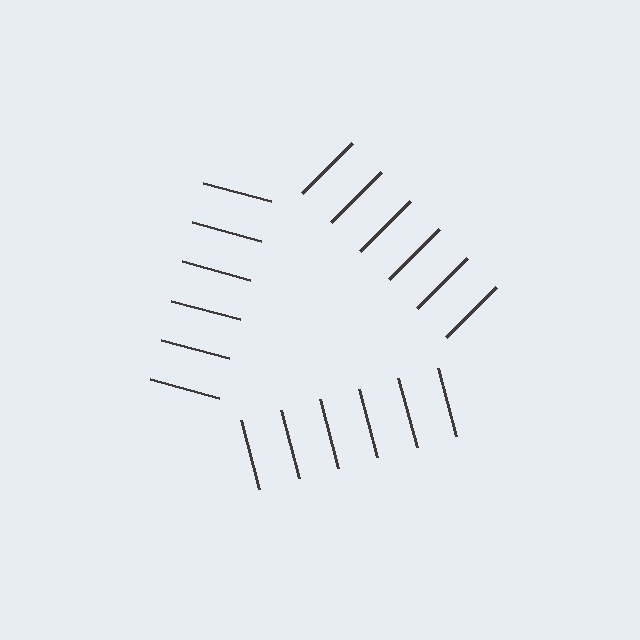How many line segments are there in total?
18 — 6 along each of the 3 edges.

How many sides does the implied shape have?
3 sides — the line-ends trace a triangle.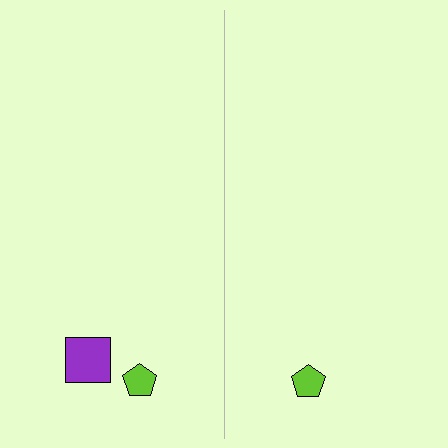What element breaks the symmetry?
A purple square is missing from the right side.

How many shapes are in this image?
There are 3 shapes in this image.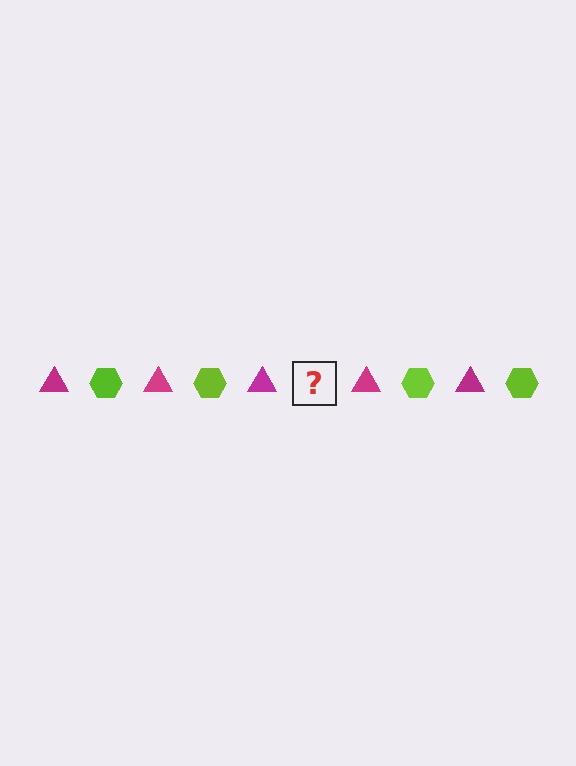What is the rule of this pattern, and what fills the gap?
The rule is that the pattern alternates between magenta triangle and lime hexagon. The gap should be filled with a lime hexagon.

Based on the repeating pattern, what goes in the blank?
The blank should be a lime hexagon.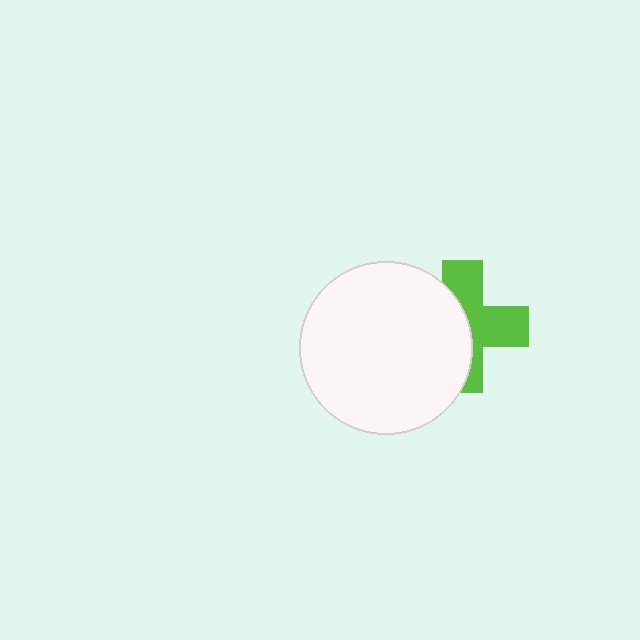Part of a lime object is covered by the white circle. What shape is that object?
It is a cross.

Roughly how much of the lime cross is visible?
About half of it is visible (roughly 51%).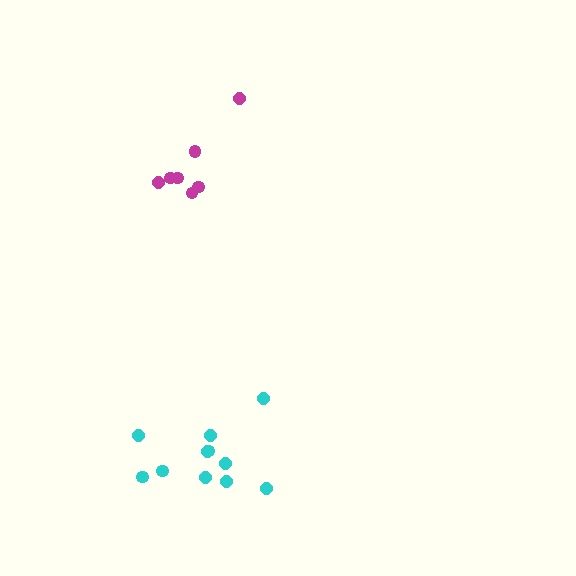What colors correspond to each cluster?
The clusters are colored: magenta, cyan.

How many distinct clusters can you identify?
There are 2 distinct clusters.